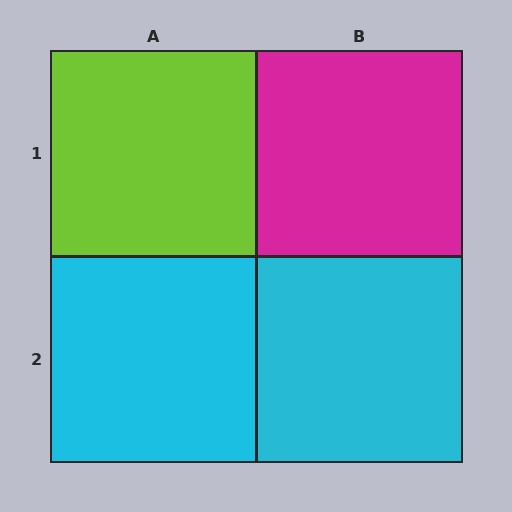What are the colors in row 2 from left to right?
Cyan, cyan.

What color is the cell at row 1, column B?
Magenta.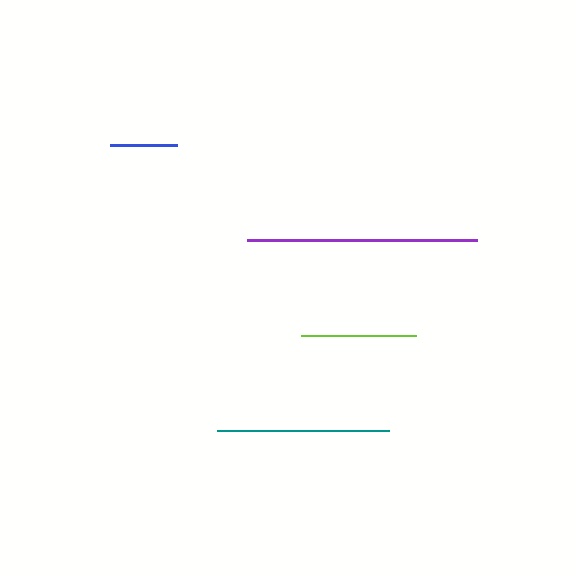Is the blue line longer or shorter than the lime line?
The lime line is longer than the blue line.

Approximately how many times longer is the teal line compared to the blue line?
The teal line is approximately 2.6 times the length of the blue line.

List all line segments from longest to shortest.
From longest to shortest: purple, teal, lime, blue.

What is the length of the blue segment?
The blue segment is approximately 67 pixels long.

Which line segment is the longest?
The purple line is the longest at approximately 229 pixels.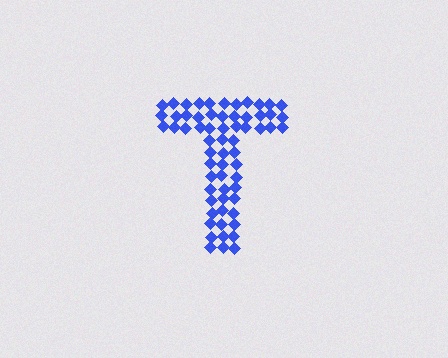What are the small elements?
The small elements are diamonds.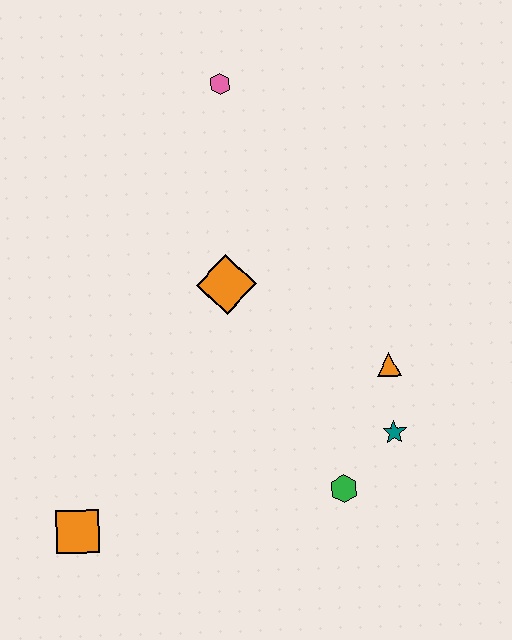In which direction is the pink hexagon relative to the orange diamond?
The pink hexagon is above the orange diamond.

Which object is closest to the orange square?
The green hexagon is closest to the orange square.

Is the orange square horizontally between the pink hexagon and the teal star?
No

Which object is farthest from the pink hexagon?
The orange square is farthest from the pink hexagon.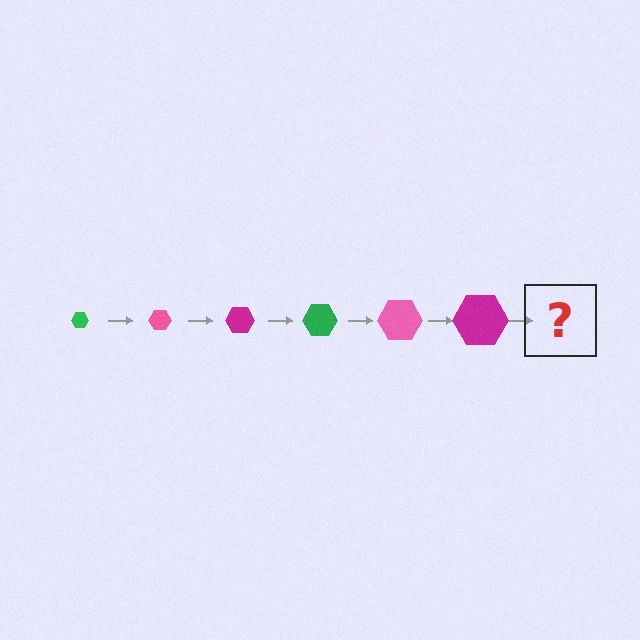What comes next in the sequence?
The next element should be a green hexagon, larger than the previous one.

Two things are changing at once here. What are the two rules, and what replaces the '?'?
The two rules are that the hexagon grows larger each step and the color cycles through green, pink, and magenta. The '?' should be a green hexagon, larger than the previous one.